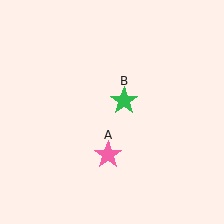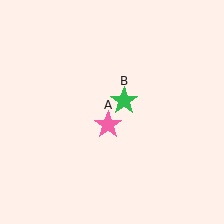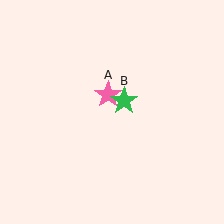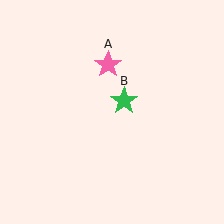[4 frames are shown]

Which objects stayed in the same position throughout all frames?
Green star (object B) remained stationary.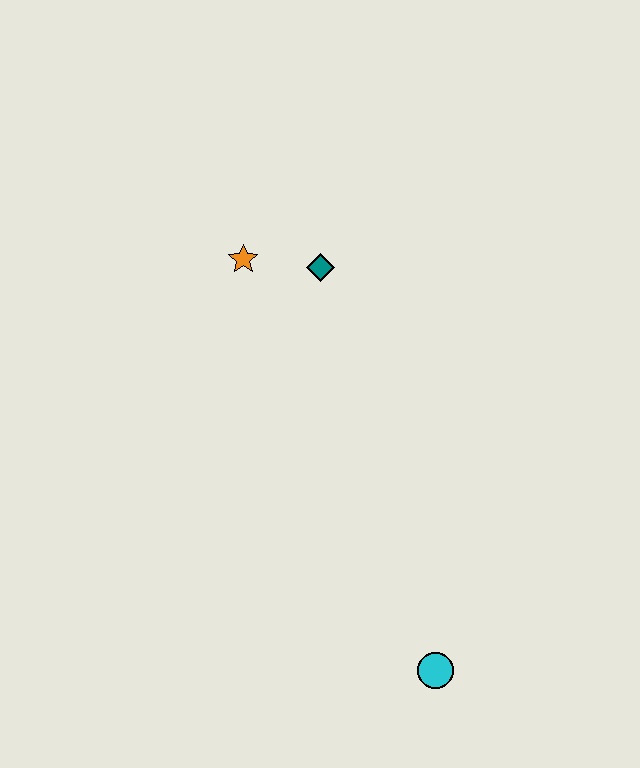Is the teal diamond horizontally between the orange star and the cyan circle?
Yes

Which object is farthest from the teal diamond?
The cyan circle is farthest from the teal diamond.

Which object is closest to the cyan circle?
The teal diamond is closest to the cyan circle.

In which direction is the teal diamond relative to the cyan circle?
The teal diamond is above the cyan circle.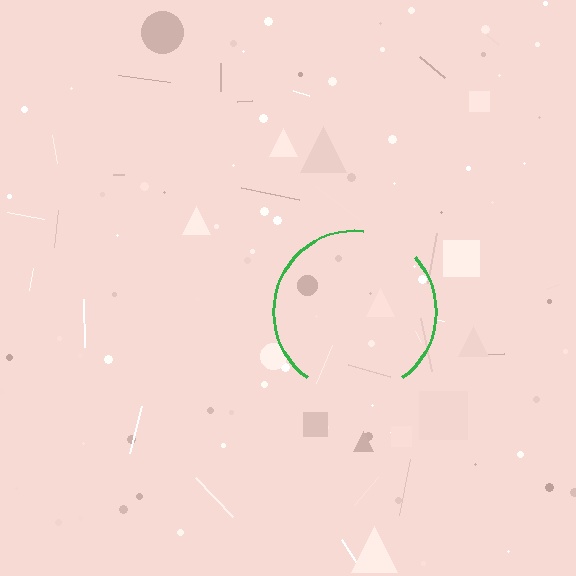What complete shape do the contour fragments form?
The contour fragments form a circle.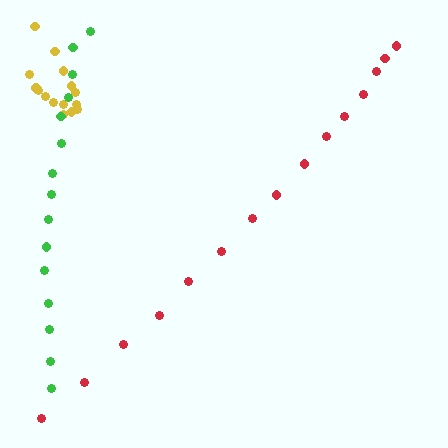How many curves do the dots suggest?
There are 3 distinct paths.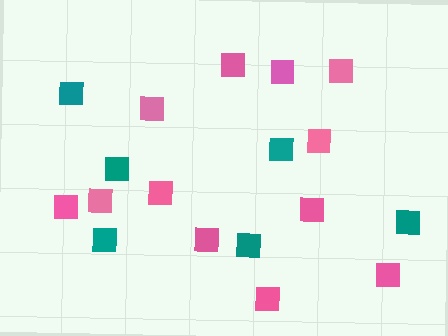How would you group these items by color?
There are 2 groups: one group of pink squares (12) and one group of teal squares (6).